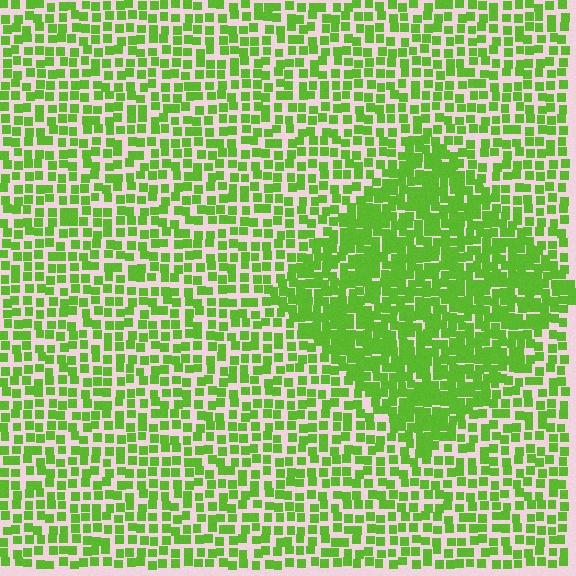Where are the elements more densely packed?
The elements are more densely packed inside the diamond boundary.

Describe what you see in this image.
The image contains small lime elements arranged at two different densities. A diamond-shaped region is visible where the elements are more densely packed than the surrounding area.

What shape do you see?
I see a diamond.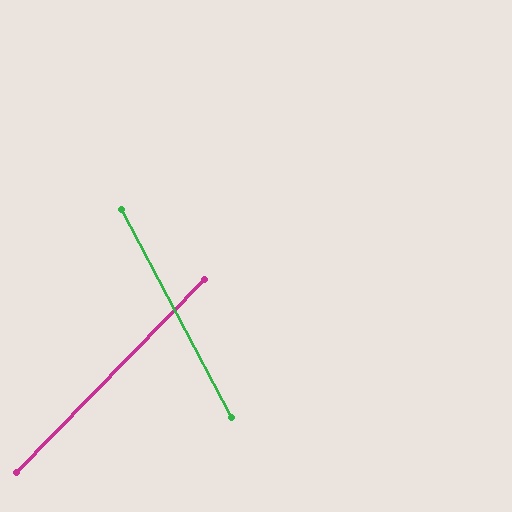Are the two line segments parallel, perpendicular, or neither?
Neither parallel nor perpendicular — they differ by about 72°.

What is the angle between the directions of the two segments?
Approximately 72 degrees.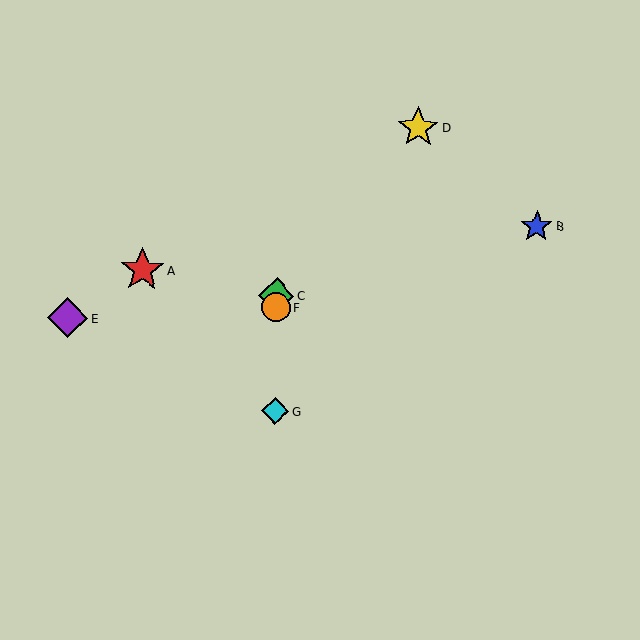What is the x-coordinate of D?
Object D is at x≈418.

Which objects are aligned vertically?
Objects C, F, G are aligned vertically.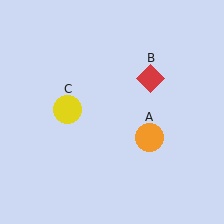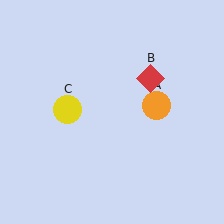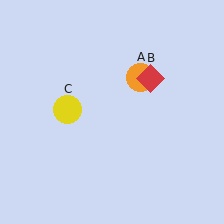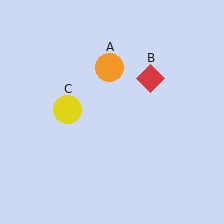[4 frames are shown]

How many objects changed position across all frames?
1 object changed position: orange circle (object A).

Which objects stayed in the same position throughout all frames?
Red diamond (object B) and yellow circle (object C) remained stationary.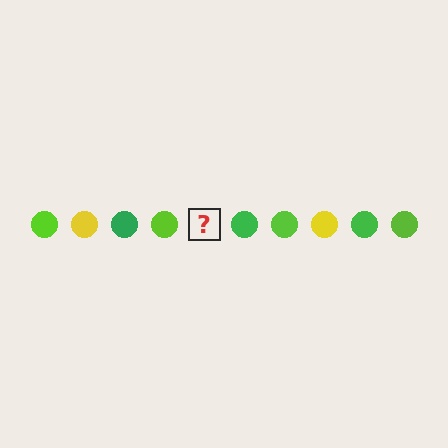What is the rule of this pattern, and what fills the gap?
The rule is that the pattern cycles through lime, yellow, green circles. The gap should be filled with a yellow circle.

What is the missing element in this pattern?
The missing element is a yellow circle.